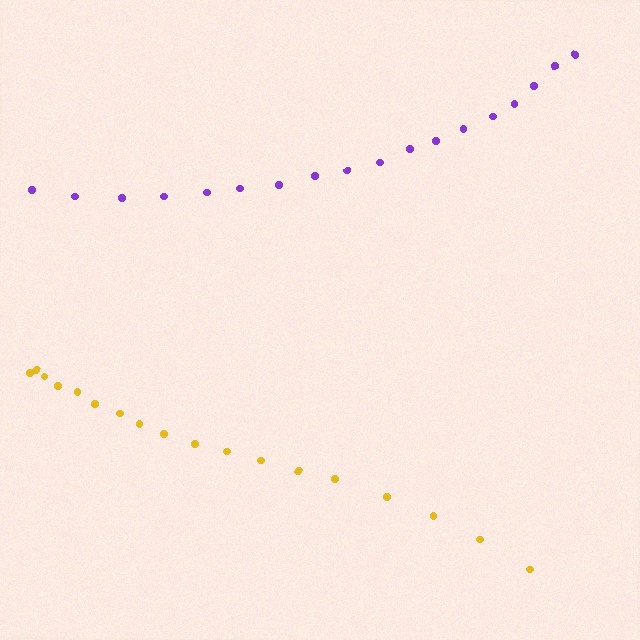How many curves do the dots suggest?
There are 2 distinct paths.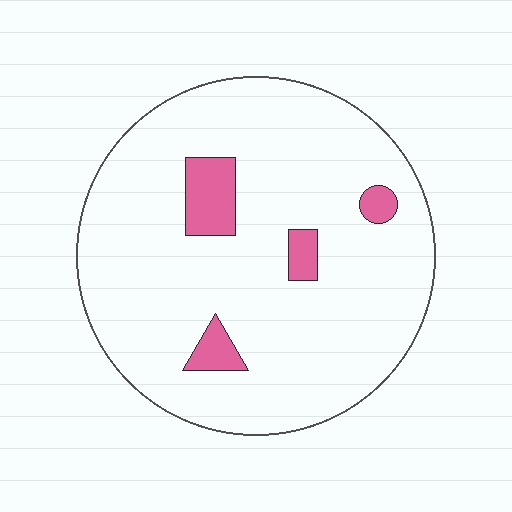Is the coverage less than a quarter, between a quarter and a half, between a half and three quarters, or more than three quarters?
Less than a quarter.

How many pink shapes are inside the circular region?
4.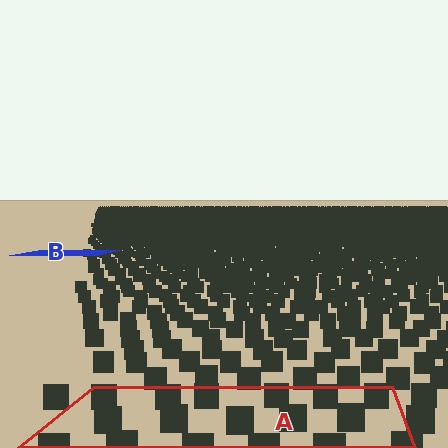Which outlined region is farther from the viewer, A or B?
Region B is farther from the viewer — the texture elements inside it appear smaller and more densely packed.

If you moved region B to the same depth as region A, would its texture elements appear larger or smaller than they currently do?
They would appear larger. At a closer depth, the same texture elements are projected at a bigger on-screen size.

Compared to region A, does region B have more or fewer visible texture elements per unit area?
Region B has more texture elements per unit area — they are packed more densely because it is farther away.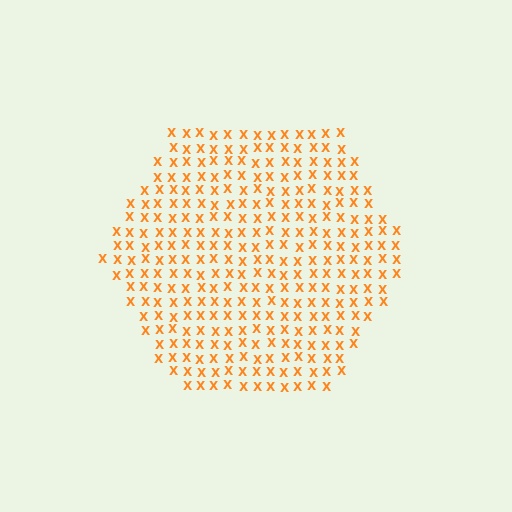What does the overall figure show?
The overall figure shows a hexagon.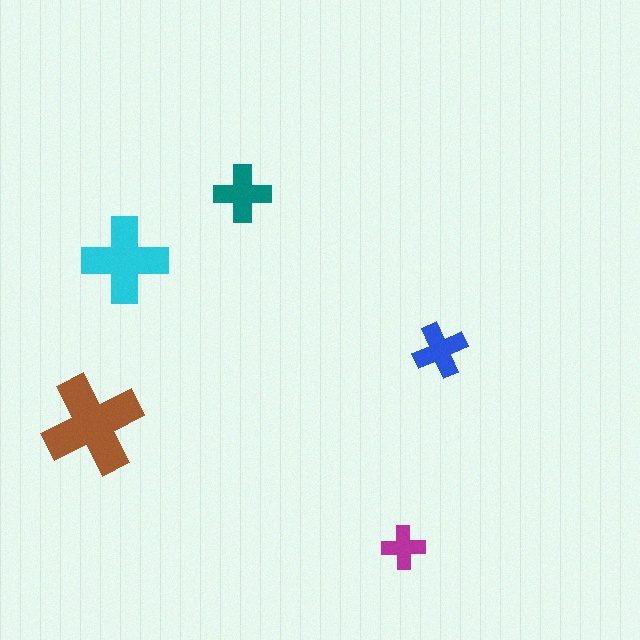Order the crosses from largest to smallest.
the brown one, the cyan one, the teal one, the blue one, the magenta one.